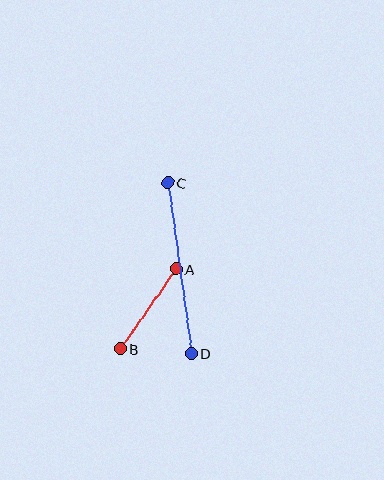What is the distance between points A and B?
The distance is approximately 98 pixels.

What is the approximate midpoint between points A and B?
The midpoint is at approximately (148, 309) pixels.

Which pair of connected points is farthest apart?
Points C and D are farthest apart.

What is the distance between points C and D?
The distance is approximately 172 pixels.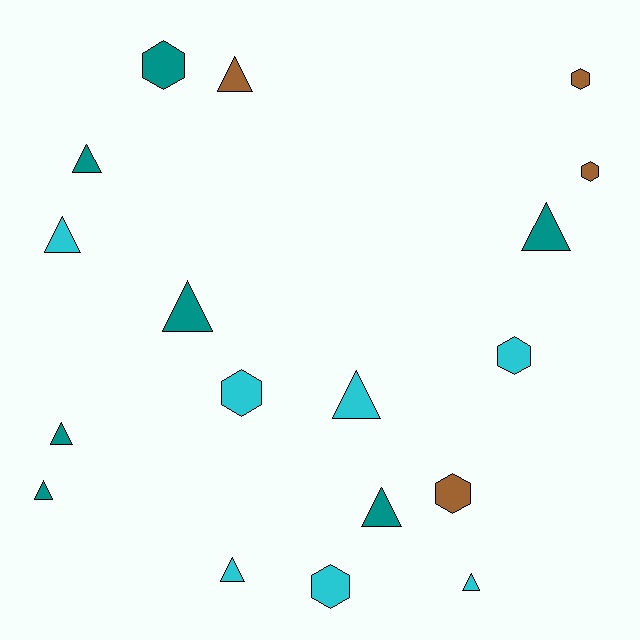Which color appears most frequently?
Teal, with 7 objects.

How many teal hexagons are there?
There is 1 teal hexagon.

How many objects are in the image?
There are 18 objects.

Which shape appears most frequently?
Triangle, with 11 objects.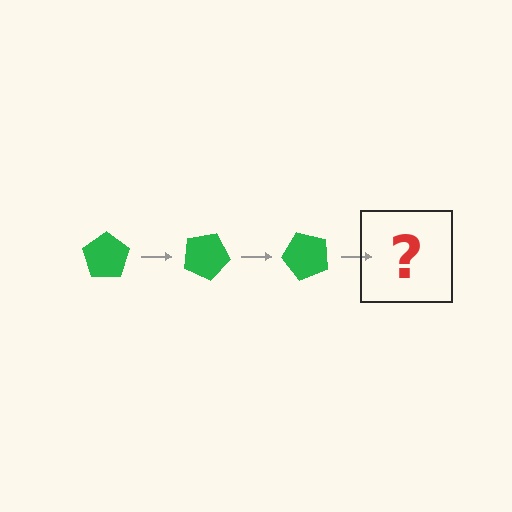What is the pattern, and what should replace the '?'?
The pattern is that the pentagon rotates 25 degrees each step. The '?' should be a green pentagon rotated 75 degrees.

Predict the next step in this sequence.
The next step is a green pentagon rotated 75 degrees.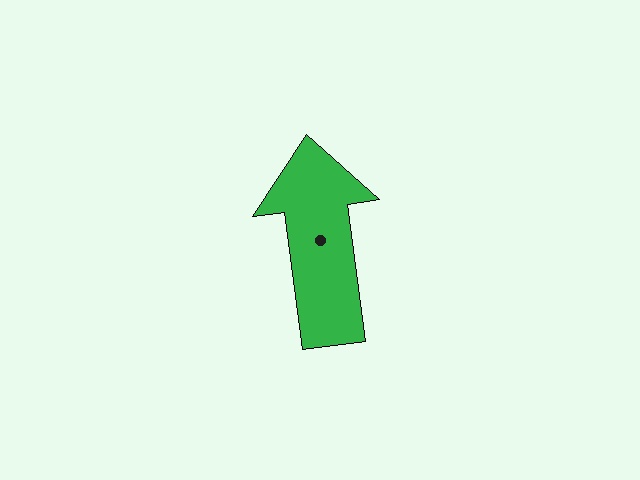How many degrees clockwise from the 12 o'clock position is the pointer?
Approximately 352 degrees.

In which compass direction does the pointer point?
North.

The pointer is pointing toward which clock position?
Roughly 12 o'clock.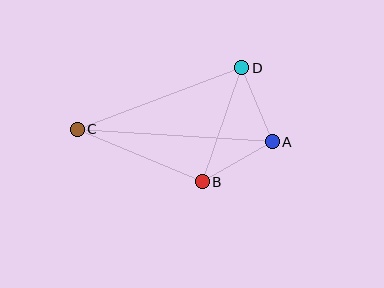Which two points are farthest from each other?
Points A and C are farthest from each other.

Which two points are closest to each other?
Points A and D are closest to each other.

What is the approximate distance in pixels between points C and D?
The distance between C and D is approximately 176 pixels.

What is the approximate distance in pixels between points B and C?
The distance between B and C is approximately 135 pixels.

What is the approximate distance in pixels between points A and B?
The distance between A and B is approximately 81 pixels.